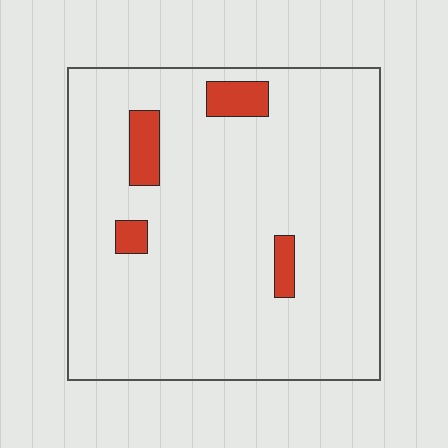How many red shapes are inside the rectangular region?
4.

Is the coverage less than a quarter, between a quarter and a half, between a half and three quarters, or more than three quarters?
Less than a quarter.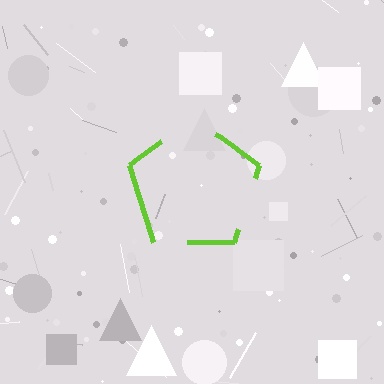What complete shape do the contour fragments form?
The contour fragments form a pentagon.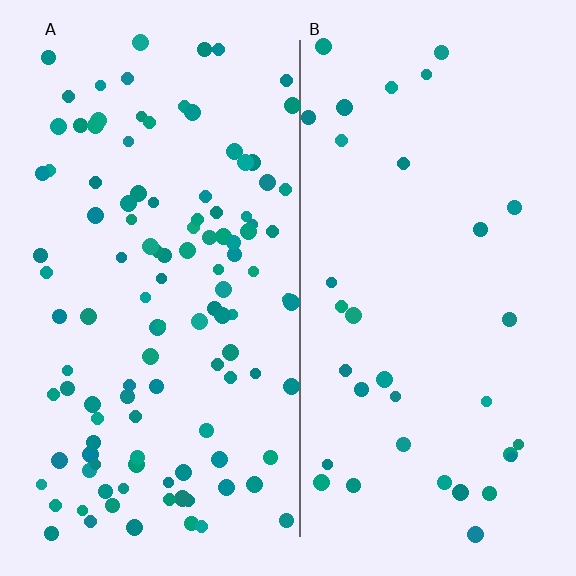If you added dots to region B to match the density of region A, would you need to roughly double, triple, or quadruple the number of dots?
Approximately triple.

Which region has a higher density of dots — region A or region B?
A (the left).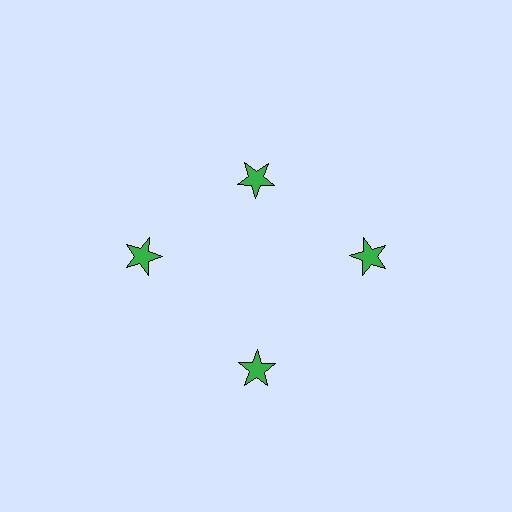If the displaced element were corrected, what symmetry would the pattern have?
It would have 4-fold rotational symmetry — the pattern would map onto itself every 90 degrees.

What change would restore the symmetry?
The symmetry would be restored by moving it outward, back onto the ring so that all 4 stars sit at equal angles and equal distance from the center.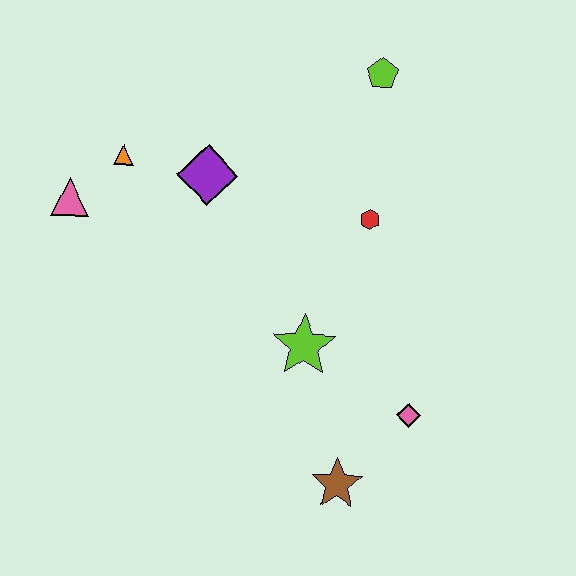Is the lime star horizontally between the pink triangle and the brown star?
Yes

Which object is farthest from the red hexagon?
The pink triangle is farthest from the red hexagon.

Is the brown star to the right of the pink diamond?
No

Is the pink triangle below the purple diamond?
Yes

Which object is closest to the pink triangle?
The orange triangle is closest to the pink triangle.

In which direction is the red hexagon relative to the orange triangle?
The red hexagon is to the right of the orange triangle.